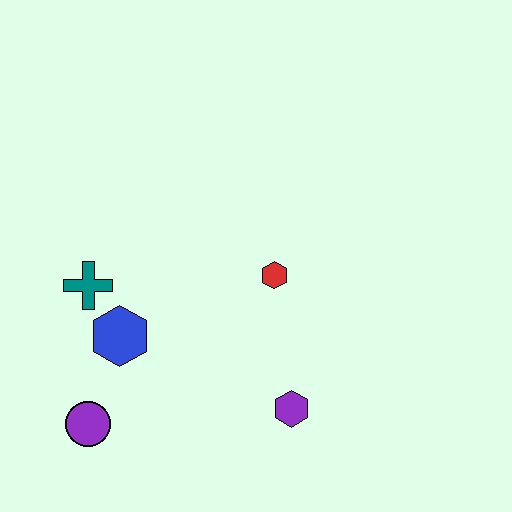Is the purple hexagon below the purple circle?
No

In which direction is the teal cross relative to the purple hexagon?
The teal cross is to the left of the purple hexagon.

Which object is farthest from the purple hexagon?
The teal cross is farthest from the purple hexagon.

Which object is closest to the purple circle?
The blue hexagon is closest to the purple circle.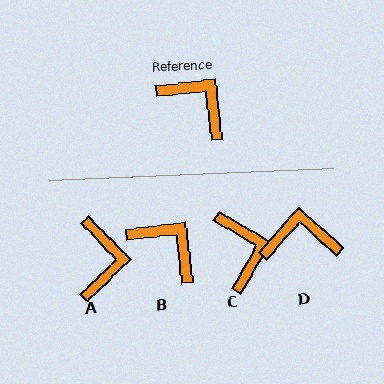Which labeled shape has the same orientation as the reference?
B.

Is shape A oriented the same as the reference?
No, it is off by about 52 degrees.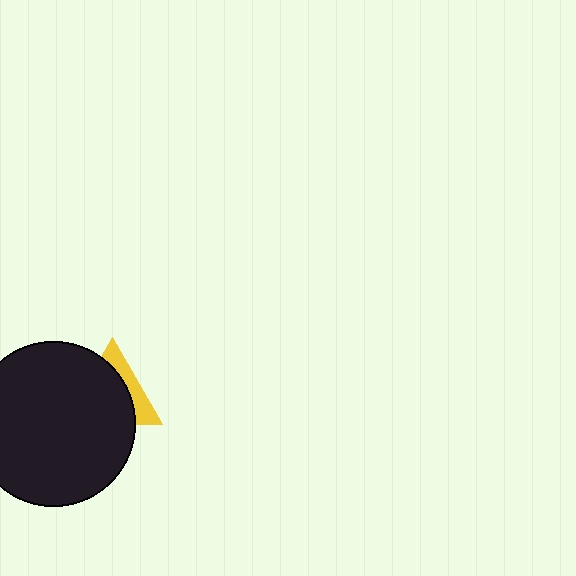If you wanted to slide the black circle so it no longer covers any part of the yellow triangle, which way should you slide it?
Slide it toward the lower-left — that is the most direct way to separate the two shapes.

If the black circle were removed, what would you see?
You would see the complete yellow triangle.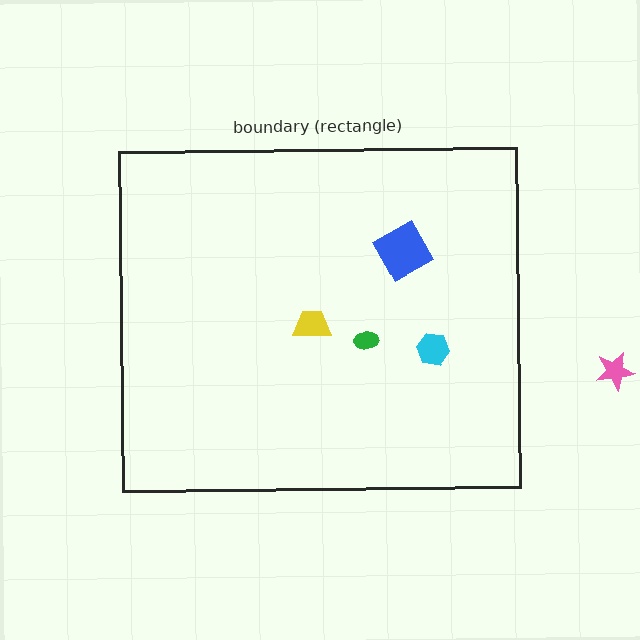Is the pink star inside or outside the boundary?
Outside.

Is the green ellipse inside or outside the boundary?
Inside.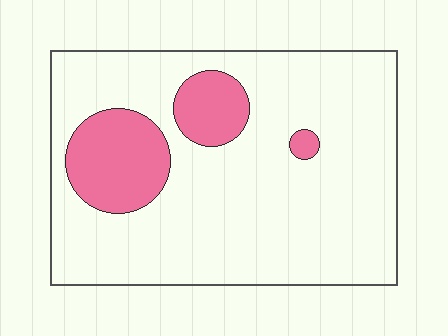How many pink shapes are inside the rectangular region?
3.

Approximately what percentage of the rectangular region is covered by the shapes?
Approximately 15%.